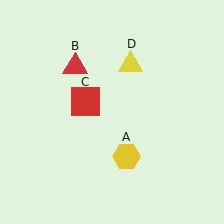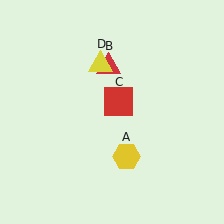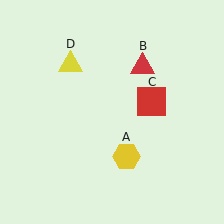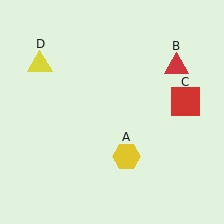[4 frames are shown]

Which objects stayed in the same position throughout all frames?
Yellow hexagon (object A) remained stationary.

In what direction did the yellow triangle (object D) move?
The yellow triangle (object D) moved left.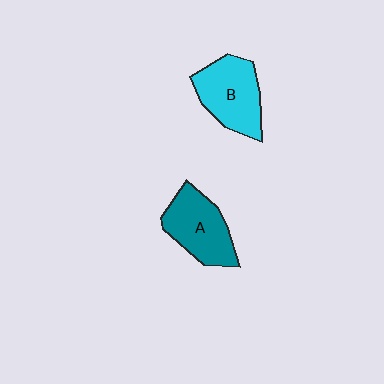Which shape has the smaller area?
Shape A (teal).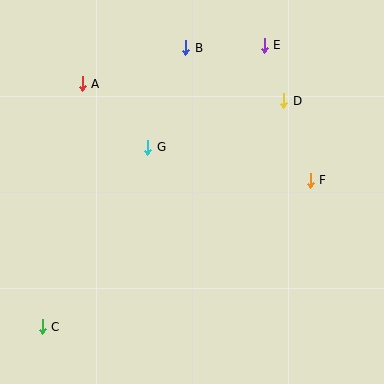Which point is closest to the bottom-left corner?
Point C is closest to the bottom-left corner.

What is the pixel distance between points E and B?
The distance between E and B is 78 pixels.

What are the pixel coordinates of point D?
Point D is at (284, 101).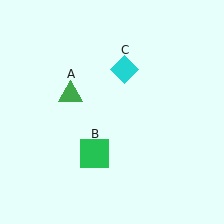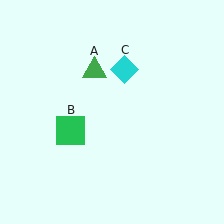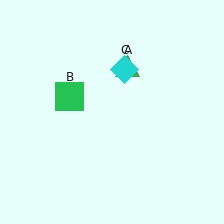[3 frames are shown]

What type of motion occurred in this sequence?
The green triangle (object A), green square (object B) rotated clockwise around the center of the scene.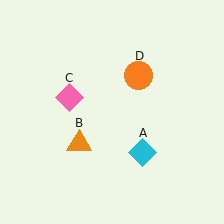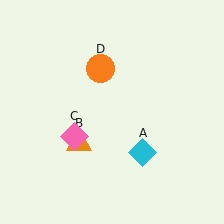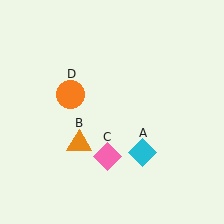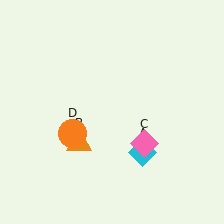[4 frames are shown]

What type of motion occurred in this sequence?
The pink diamond (object C), orange circle (object D) rotated counterclockwise around the center of the scene.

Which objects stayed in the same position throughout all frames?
Cyan diamond (object A) and orange triangle (object B) remained stationary.